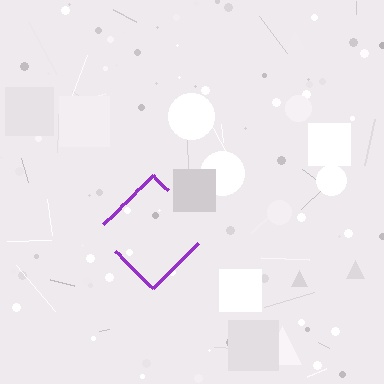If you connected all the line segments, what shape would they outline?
They would outline a diamond.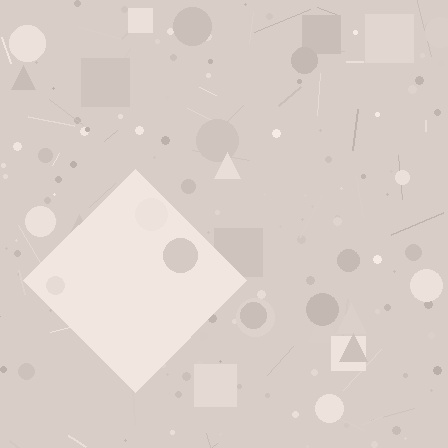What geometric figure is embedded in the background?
A diamond is embedded in the background.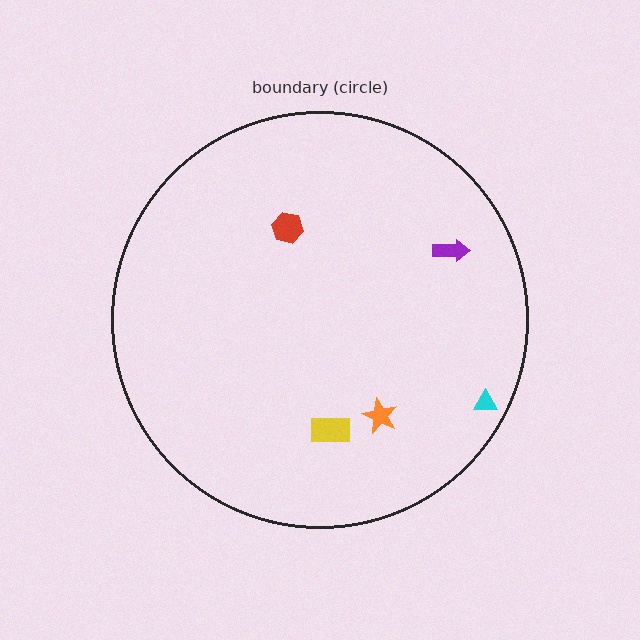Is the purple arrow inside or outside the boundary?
Inside.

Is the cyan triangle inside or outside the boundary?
Inside.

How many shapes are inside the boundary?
5 inside, 0 outside.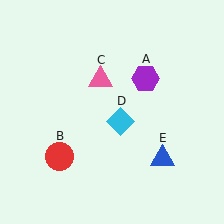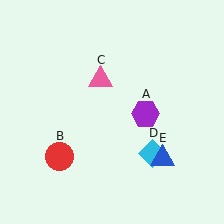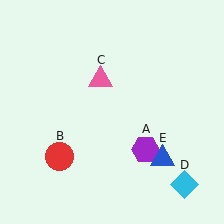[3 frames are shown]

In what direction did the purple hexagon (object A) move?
The purple hexagon (object A) moved down.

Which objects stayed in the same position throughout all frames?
Red circle (object B) and pink triangle (object C) and blue triangle (object E) remained stationary.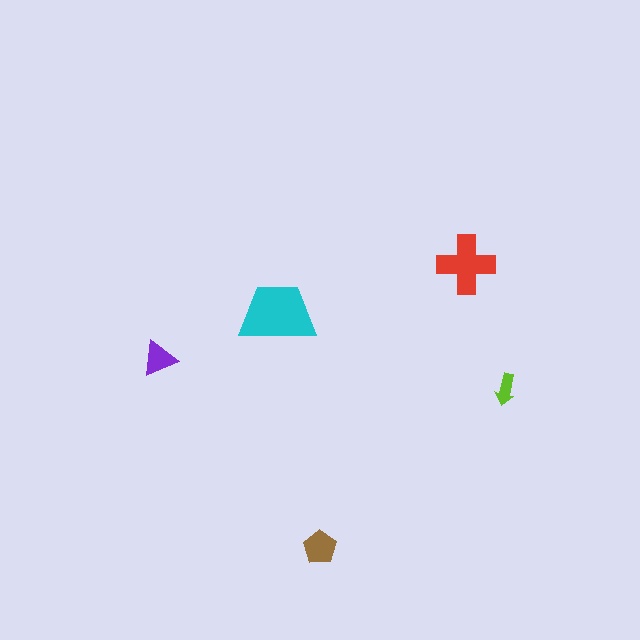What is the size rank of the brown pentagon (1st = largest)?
3rd.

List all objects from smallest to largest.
The lime arrow, the purple triangle, the brown pentagon, the red cross, the cyan trapezoid.